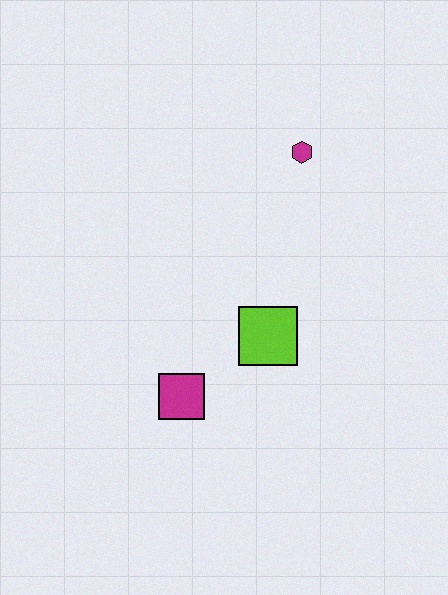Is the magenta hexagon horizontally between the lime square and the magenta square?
No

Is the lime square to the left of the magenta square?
No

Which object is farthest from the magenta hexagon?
The magenta square is farthest from the magenta hexagon.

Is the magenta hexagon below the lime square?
No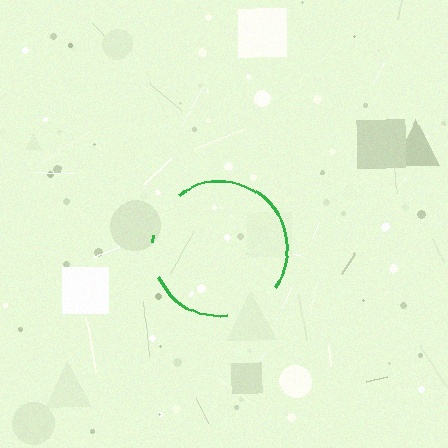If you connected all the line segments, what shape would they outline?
They would outline a circle.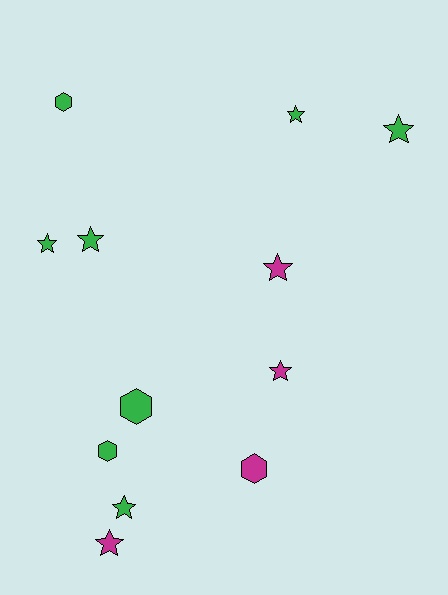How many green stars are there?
There are 5 green stars.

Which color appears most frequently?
Green, with 8 objects.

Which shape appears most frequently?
Star, with 8 objects.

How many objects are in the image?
There are 12 objects.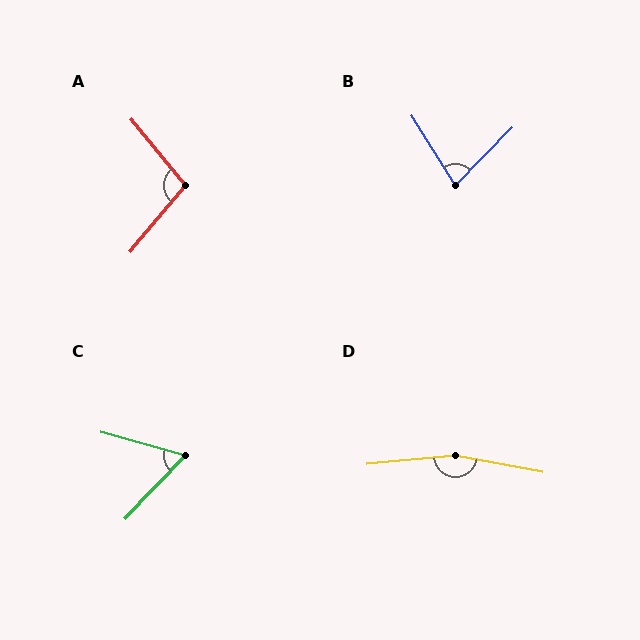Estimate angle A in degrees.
Approximately 101 degrees.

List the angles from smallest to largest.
C (62°), B (77°), A (101°), D (164°).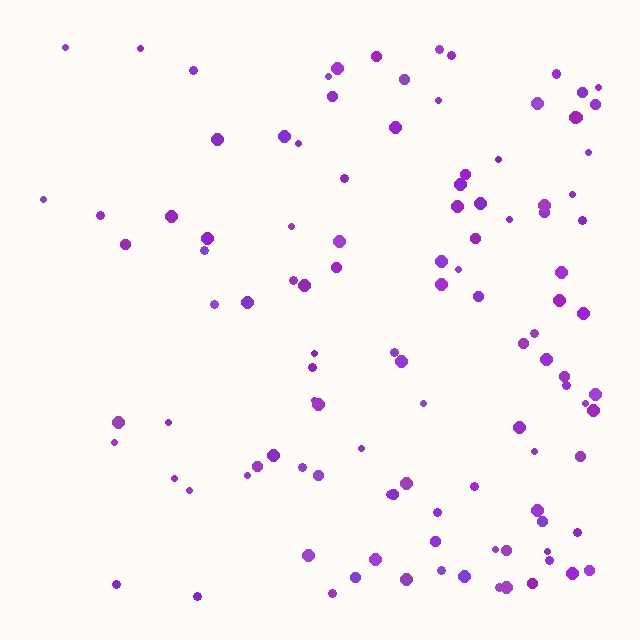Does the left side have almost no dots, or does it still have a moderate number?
Still a moderate number, just noticeably fewer than the right.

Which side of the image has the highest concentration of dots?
The right.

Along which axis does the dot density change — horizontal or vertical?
Horizontal.